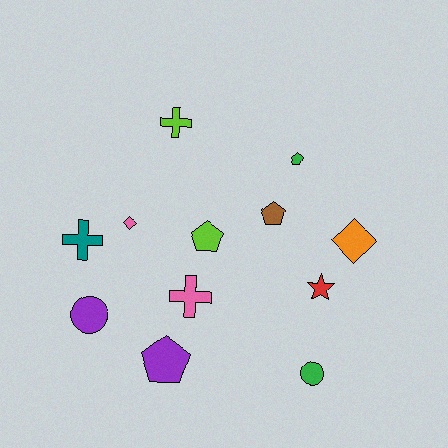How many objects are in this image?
There are 12 objects.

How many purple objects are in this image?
There are 2 purple objects.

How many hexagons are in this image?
There are no hexagons.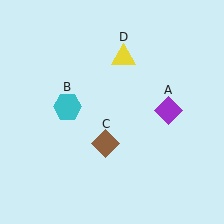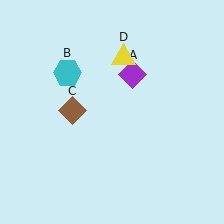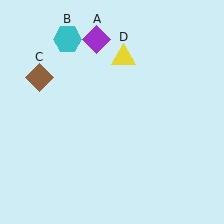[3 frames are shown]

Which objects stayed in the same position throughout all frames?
Yellow triangle (object D) remained stationary.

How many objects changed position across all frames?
3 objects changed position: purple diamond (object A), cyan hexagon (object B), brown diamond (object C).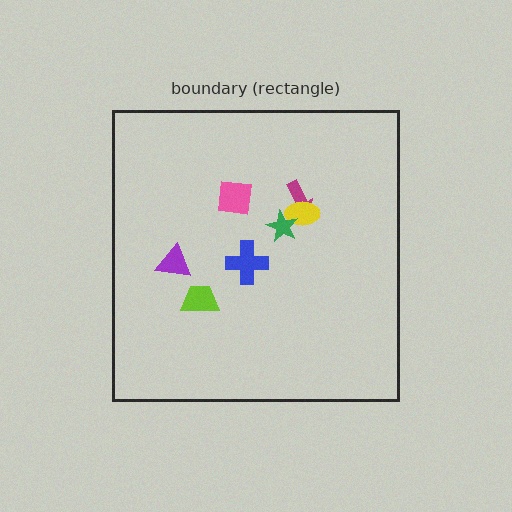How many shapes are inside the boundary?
7 inside, 0 outside.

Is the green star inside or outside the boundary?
Inside.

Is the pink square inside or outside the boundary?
Inside.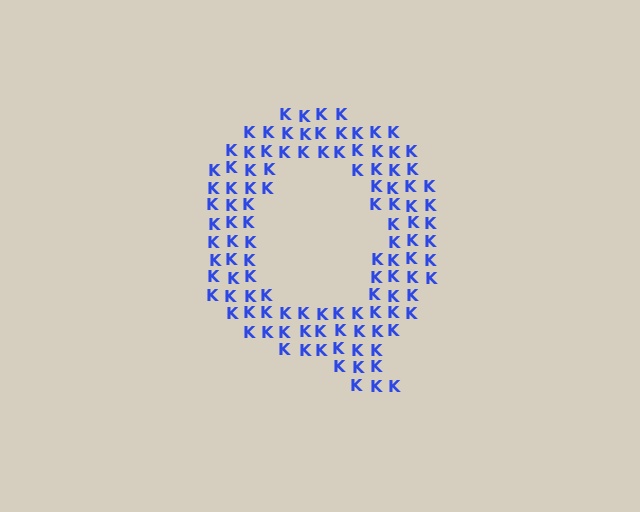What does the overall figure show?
The overall figure shows the letter Q.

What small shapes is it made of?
It is made of small letter K's.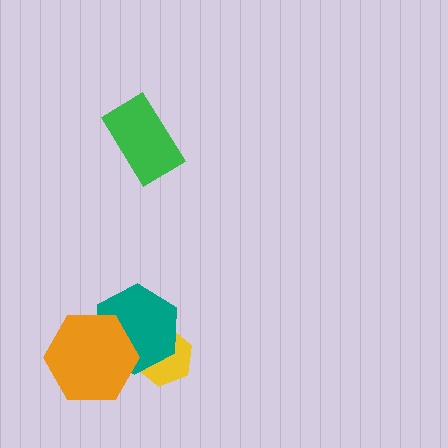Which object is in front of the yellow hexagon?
The teal hexagon is in front of the yellow hexagon.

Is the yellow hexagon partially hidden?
Yes, it is partially covered by another shape.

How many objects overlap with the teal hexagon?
2 objects overlap with the teal hexagon.